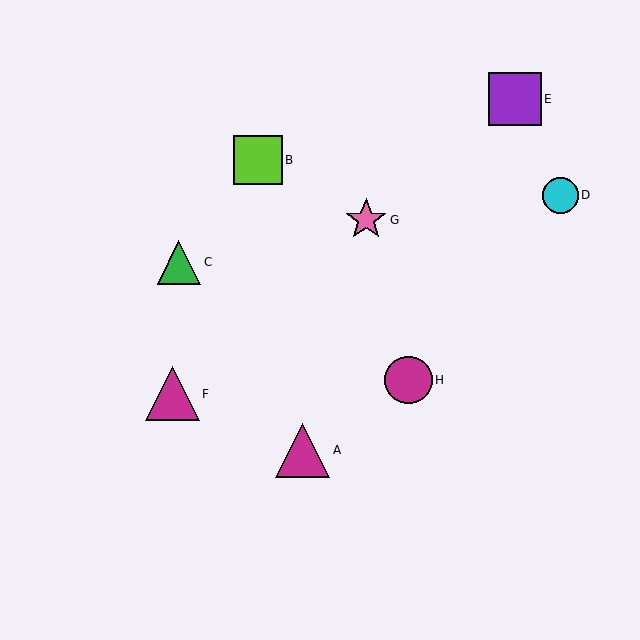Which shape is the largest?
The magenta triangle (labeled A) is the largest.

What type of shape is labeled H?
Shape H is a magenta circle.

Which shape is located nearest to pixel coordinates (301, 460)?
The magenta triangle (labeled A) at (303, 450) is nearest to that location.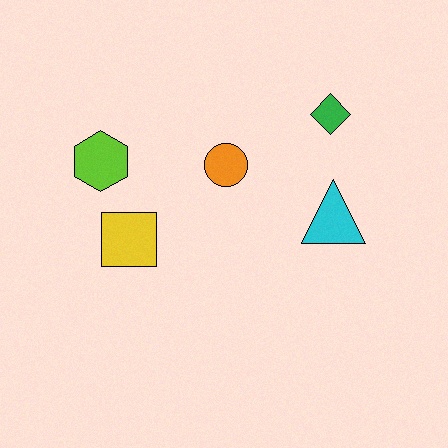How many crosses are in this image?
There are no crosses.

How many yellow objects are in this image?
There is 1 yellow object.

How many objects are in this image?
There are 5 objects.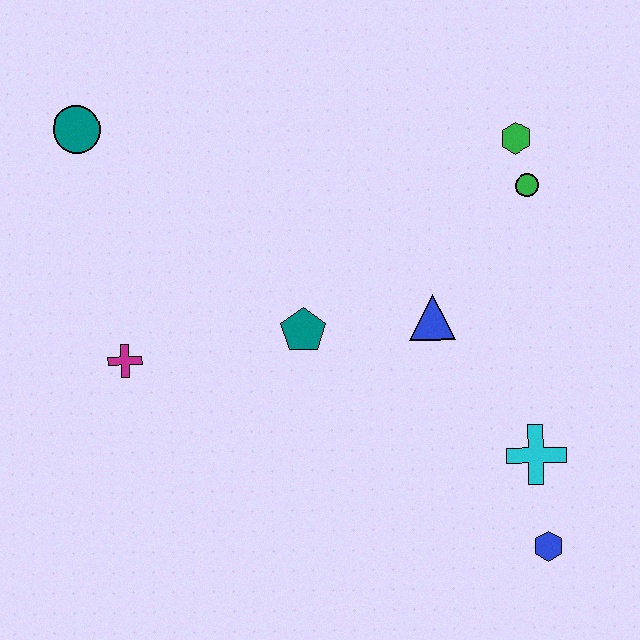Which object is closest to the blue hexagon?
The cyan cross is closest to the blue hexagon.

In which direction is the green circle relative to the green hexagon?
The green circle is below the green hexagon.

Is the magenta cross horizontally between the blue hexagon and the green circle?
No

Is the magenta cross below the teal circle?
Yes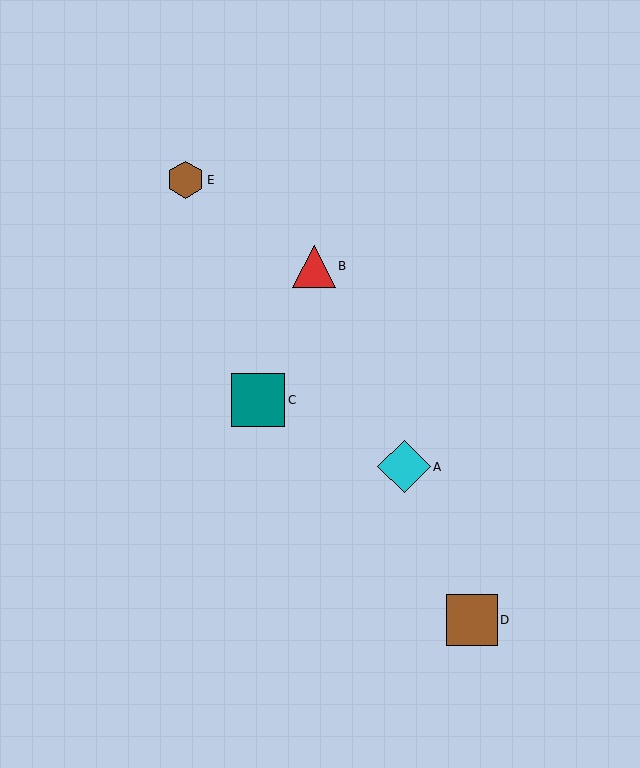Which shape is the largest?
The teal square (labeled C) is the largest.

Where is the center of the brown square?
The center of the brown square is at (472, 620).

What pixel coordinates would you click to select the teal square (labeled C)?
Click at (258, 400) to select the teal square C.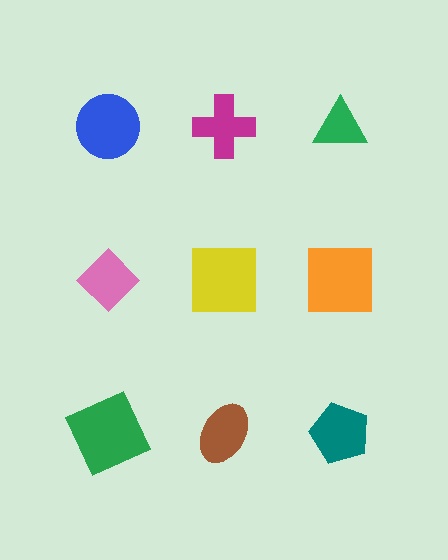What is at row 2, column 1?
A pink diamond.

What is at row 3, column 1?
A green square.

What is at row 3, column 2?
A brown ellipse.